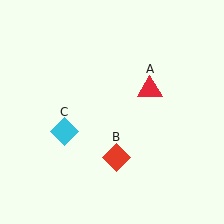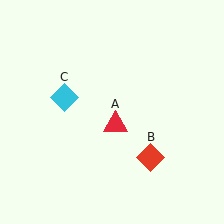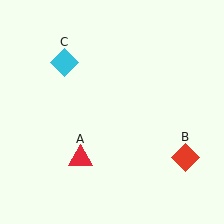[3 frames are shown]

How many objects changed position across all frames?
3 objects changed position: red triangle (object A), red diamond (object B), cyan diamond (object C).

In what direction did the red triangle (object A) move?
The red triangle (object A) moved down and to the left.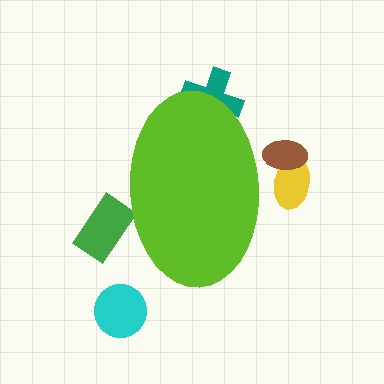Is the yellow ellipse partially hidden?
Yes, the yellow ellipse is partially hidden behind the lime ellipse.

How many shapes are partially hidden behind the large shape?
4 shapes are partially hidden.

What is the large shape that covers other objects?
A lime ellipse.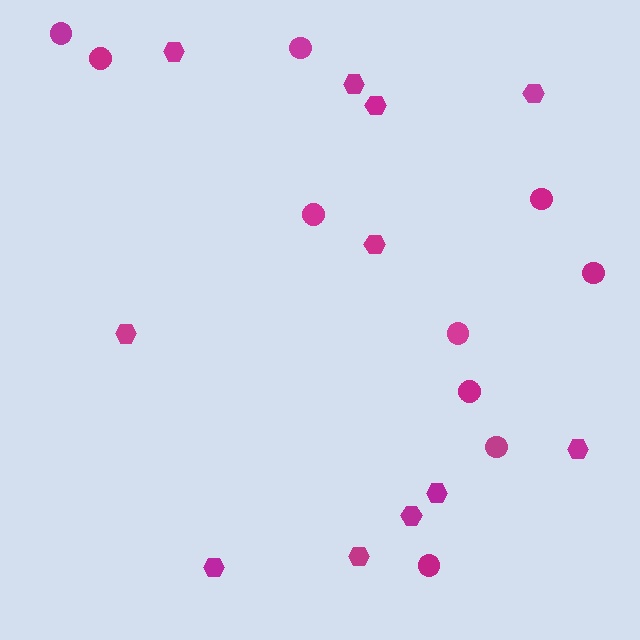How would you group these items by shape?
There are 2 groups: one group of circles (10) and one group of hexagons (11).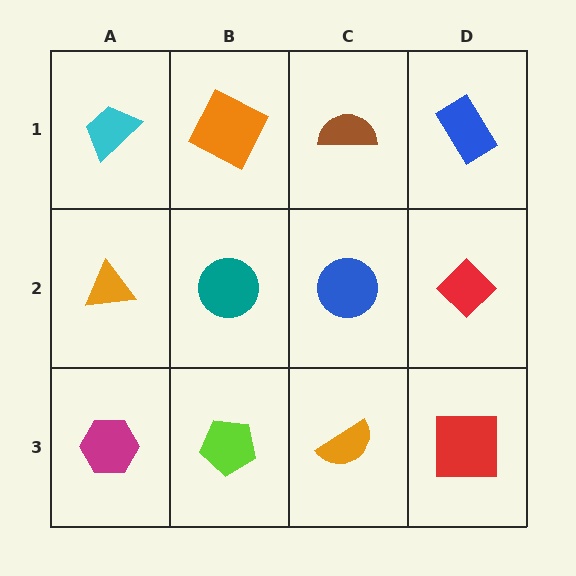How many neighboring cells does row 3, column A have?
2.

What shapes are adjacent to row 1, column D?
A red diamond (row 2, column D), a brown semicircle (row 1, column C).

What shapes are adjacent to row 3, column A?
An orange triangle (row 2, column A), a lime pentagon (row 3, column B).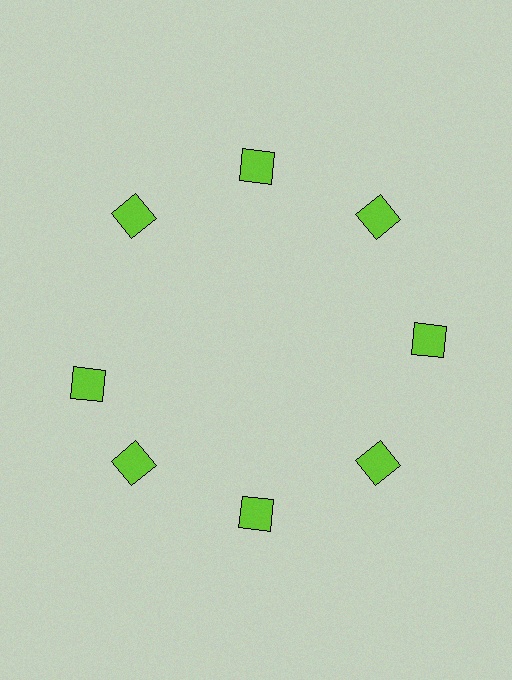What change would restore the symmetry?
The symmetry would be restored by rotating it back into even spacing with its neighbors so that all 8 squares sit at equal angles and equal distance from the center.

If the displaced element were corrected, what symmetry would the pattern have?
It would have 8-fold rotational symmetry — the pattern would map onto itself every 45 degrees.